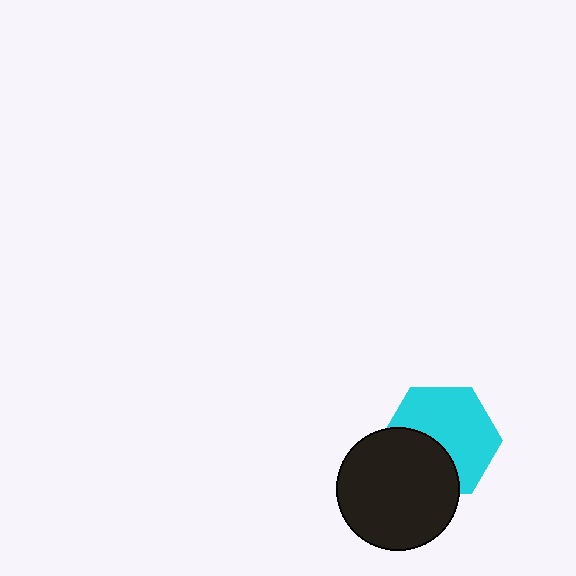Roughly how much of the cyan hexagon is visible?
About half of it is visible (roughly 63%).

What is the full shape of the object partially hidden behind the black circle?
The partially hidden object is a cyan hexagon.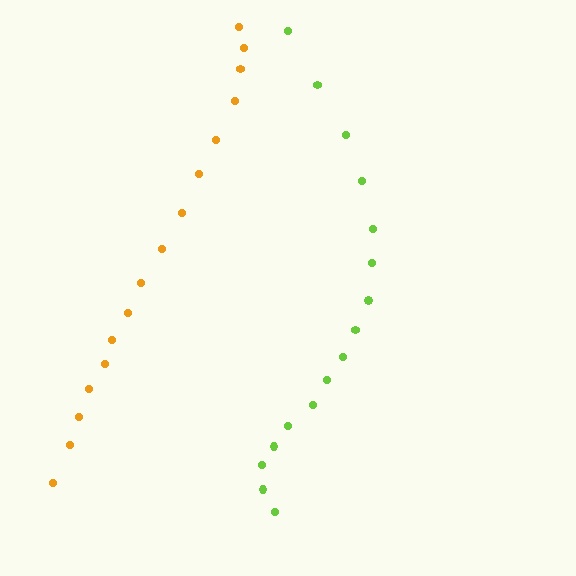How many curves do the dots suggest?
There are 2 distinct paths.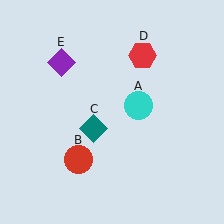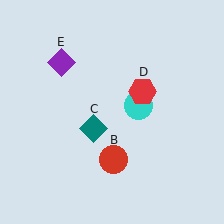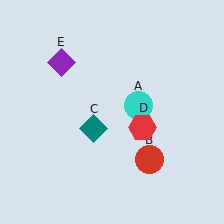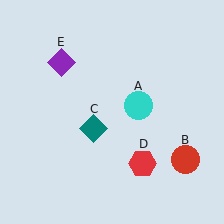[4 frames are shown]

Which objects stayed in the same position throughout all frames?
Cyan circle (object A) and teal diamond (object C) and purple diamond (object E) remained stationary.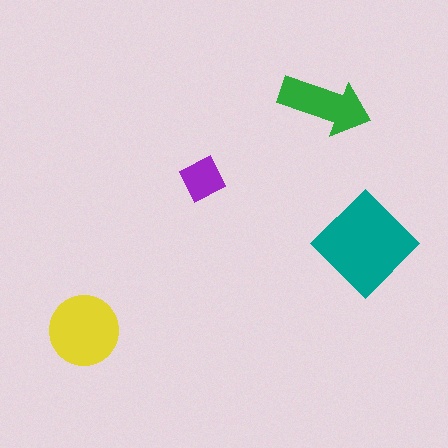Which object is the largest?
The teal diamond.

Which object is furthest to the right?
The teal diamond is rightmost.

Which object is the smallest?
The purple square.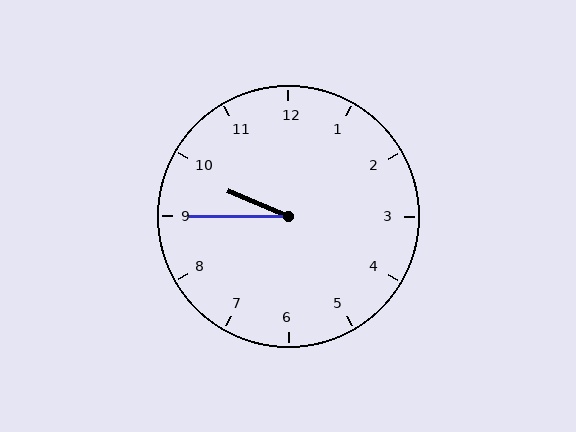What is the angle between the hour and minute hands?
Approximately 22 degrees.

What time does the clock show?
9:45.